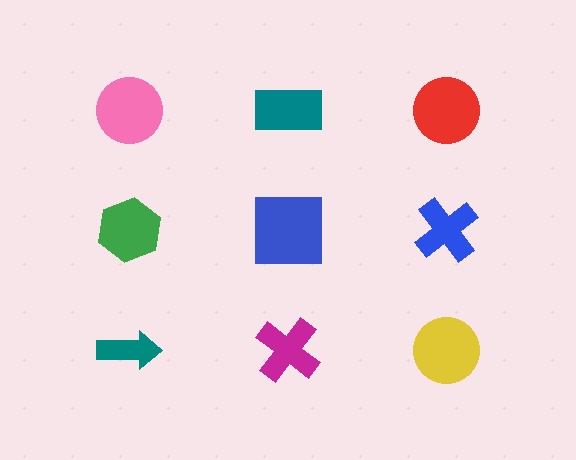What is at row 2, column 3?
A blue cross.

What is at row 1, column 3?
A red circle.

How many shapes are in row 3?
3 shapes.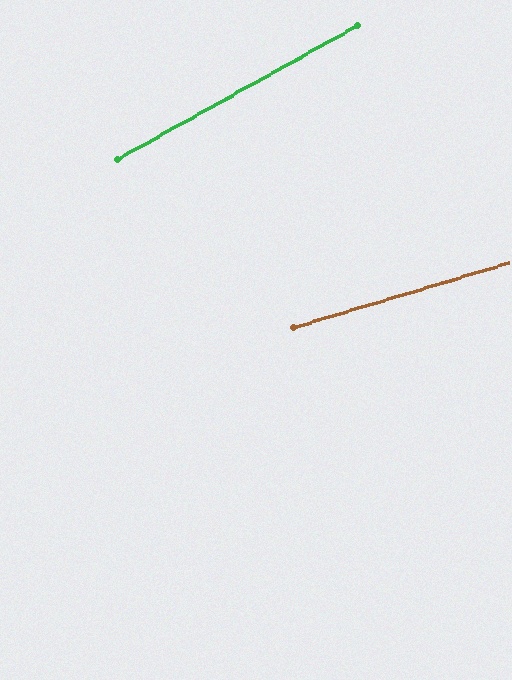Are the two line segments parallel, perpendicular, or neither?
Neither parallel nor perpendicular — they differ by about 12°.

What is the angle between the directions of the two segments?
Approximately 12 degrees.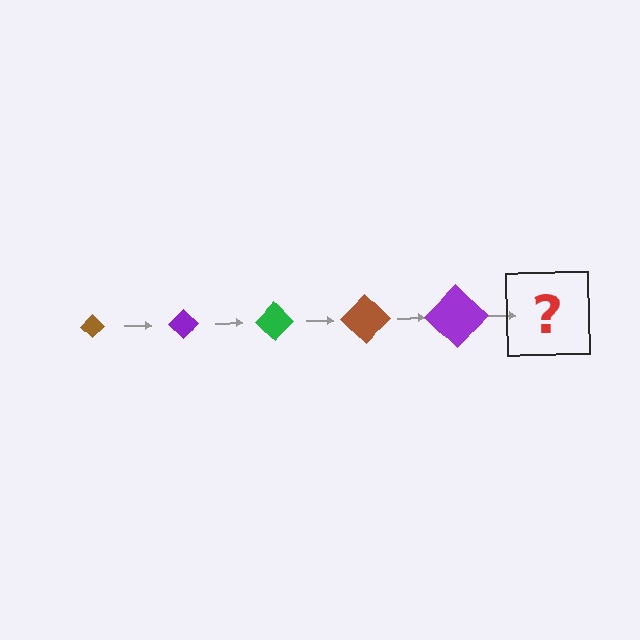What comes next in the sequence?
The next element should be a green diamond, larger than the previous one.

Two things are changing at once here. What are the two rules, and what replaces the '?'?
The two rules are that the diamond grows larger each step and the color cycles through brown, purple, and green. The '?' should be a green diamond, larger than the previous one.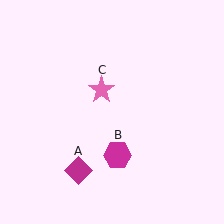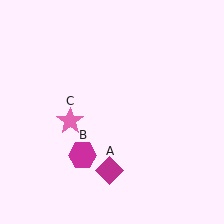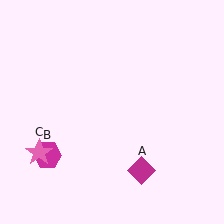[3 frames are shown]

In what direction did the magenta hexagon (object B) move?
The magenta hexagon (object B) moved left.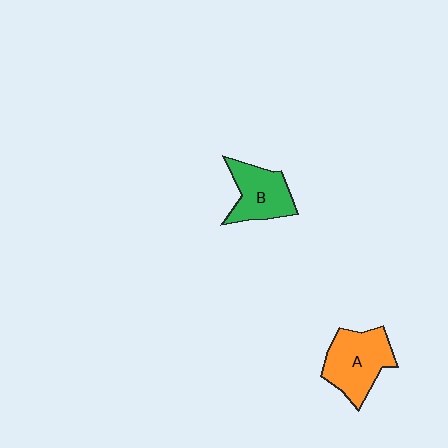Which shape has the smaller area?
Shape B (green).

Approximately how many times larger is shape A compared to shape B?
Approximately 1.2 times.